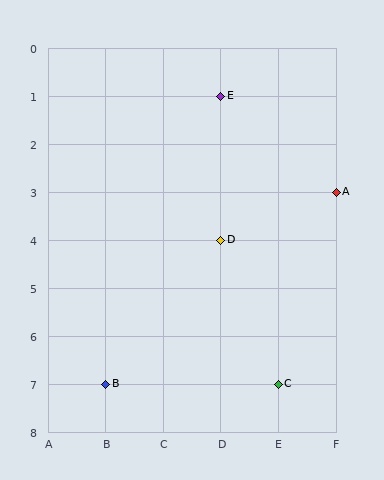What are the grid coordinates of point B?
Point B is at grid coordinates (B, 7).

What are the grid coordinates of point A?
Point A is at grid coordinates (F, 3).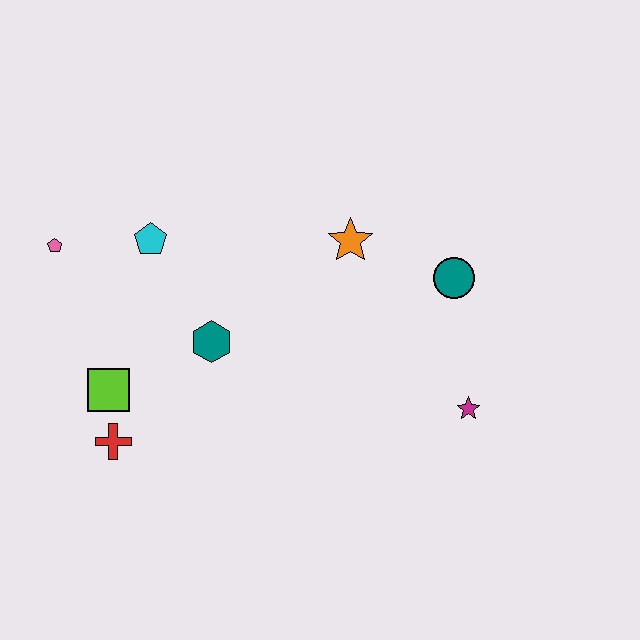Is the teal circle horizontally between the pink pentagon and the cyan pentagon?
No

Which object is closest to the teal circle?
The orange star is closest to the teal circle.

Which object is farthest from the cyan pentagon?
The magenta star is farthest from the cyan pentagon.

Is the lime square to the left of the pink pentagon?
No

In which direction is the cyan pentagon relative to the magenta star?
The cyan pentagon is to the left of the magenta star.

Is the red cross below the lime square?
Yes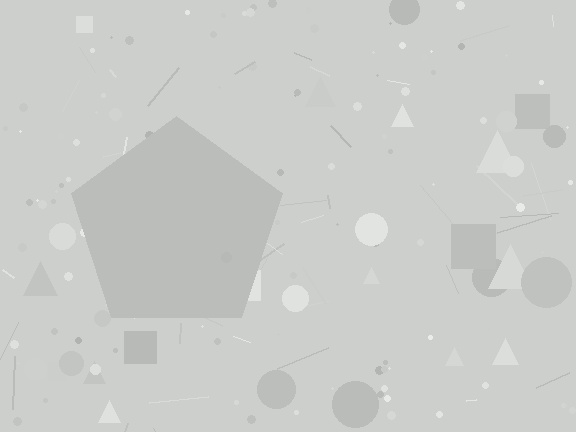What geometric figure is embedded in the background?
A pentagon is embedded in the background.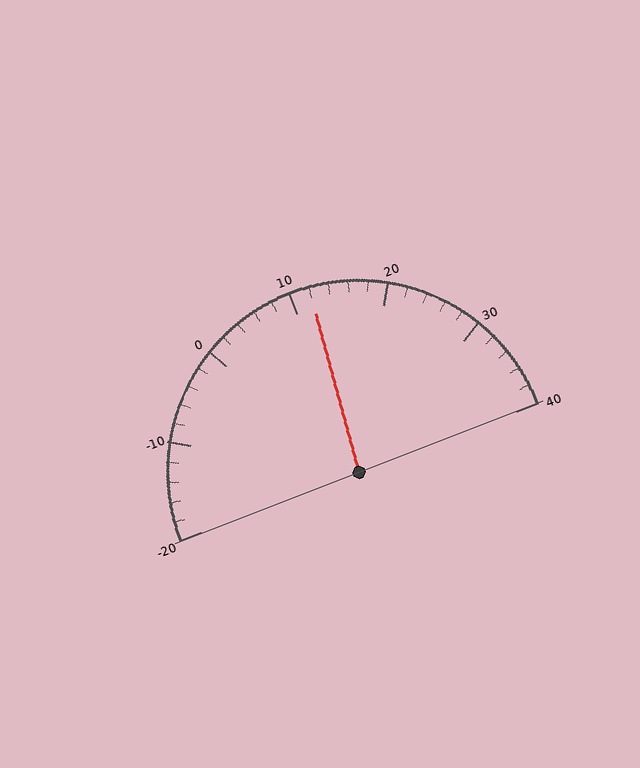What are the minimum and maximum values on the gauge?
The gauge ranges from -20 to 40.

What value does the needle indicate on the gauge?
The needle indicates approximately 12.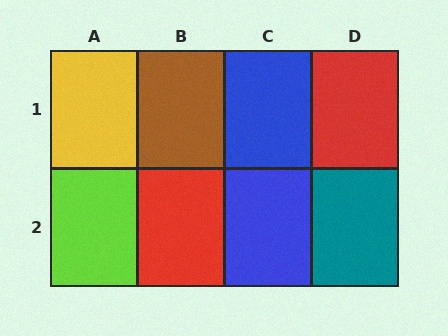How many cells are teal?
1 cell is teal.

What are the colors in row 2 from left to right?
Lime, red, blue, teal.